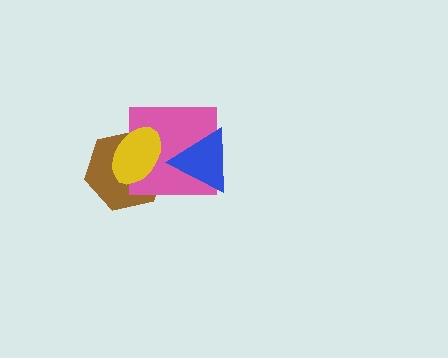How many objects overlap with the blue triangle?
1 object overlaps with the blue triangle.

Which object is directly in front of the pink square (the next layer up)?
The yellow ellipse is directly in front of the pink square.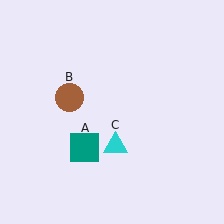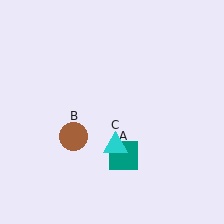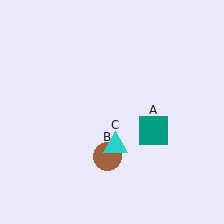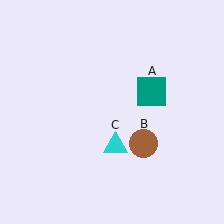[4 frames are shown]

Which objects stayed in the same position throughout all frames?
Cyan triangle (object C) remained stationary.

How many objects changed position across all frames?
2 objects changed position: teal square (object A), brown circle (object B).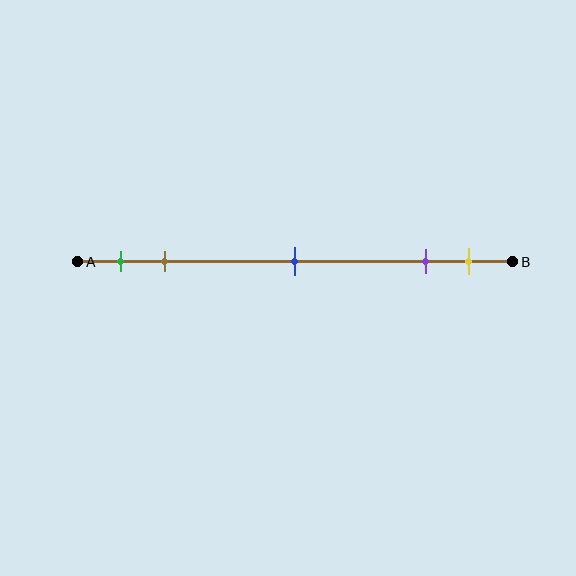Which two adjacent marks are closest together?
The purple and yellow marks are the closest adjacent pair.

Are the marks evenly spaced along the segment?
No, the marks are not evenly spaced.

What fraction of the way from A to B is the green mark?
The green mark is approximately 10% (0.1) of the way from A to B.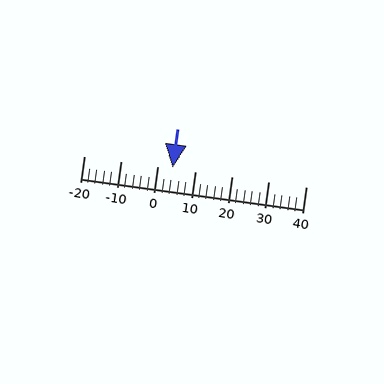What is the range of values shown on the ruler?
The ruler shows values from -20 to 40.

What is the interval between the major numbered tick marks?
The major tick marks are spaced 10 units apart.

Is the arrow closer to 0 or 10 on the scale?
The arrow is closer to 0.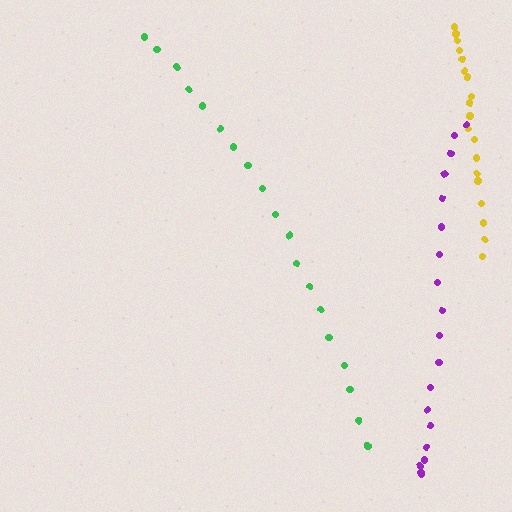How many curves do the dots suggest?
There are 3 distinct paths.